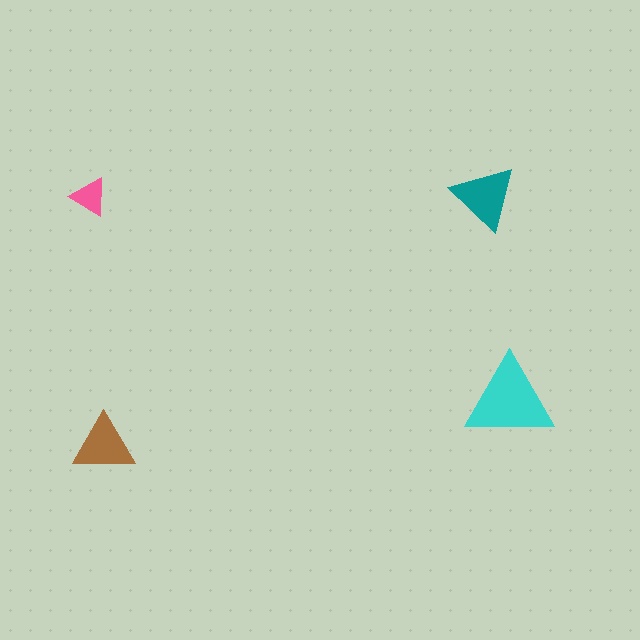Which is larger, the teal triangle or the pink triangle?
The teal one.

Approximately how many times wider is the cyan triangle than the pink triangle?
About 2.5 times wider.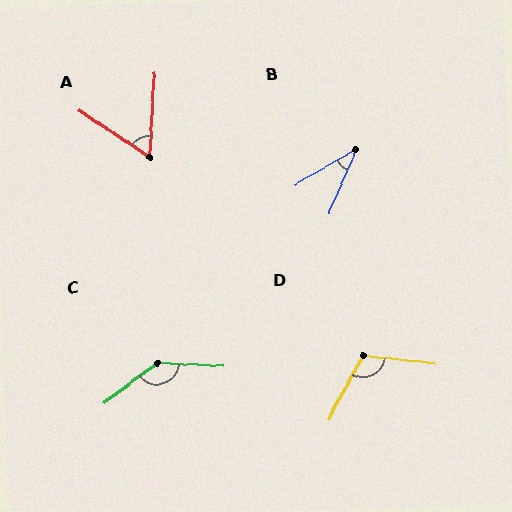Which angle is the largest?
C, at approximately 140 degrees.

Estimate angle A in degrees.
Approximately 60 degrees.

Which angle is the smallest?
B, at approximately 36 degrees.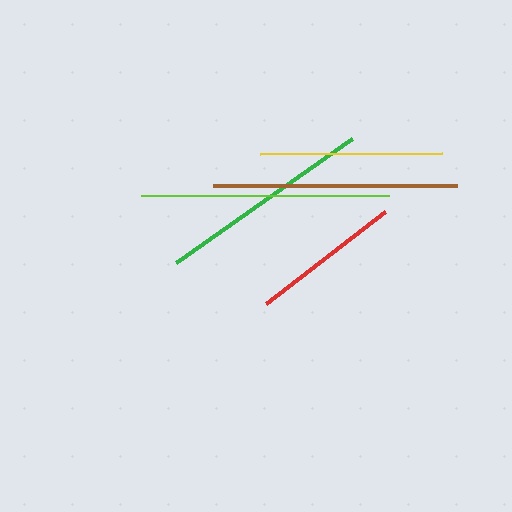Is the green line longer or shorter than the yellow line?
The green line is longer than the yellow line.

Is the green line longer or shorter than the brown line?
The brown line is longer than the green line.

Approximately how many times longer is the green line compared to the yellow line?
The green line is approximately 1.2 times the length of the yellow line.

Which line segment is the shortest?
The red line is the shortest at approximately 150 pixels.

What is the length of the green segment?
The green segment is approximately 214 pixels long.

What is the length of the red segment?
The red segment is approximately 150 pixels long.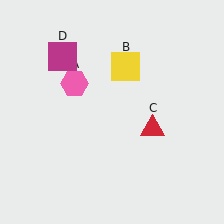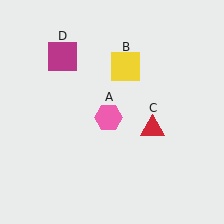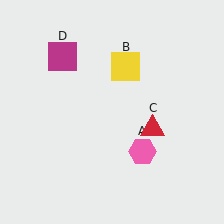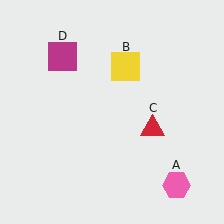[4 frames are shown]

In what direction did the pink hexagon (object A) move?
The pink hexagon (object A) moved down and to the right.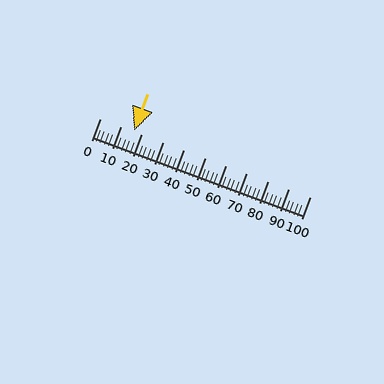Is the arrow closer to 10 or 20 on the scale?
The arrow is closer to 20.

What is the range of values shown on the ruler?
The ruler shows values from 0 to 100.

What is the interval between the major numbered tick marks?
The major tick marks are spaced 10 units apart.